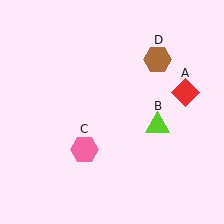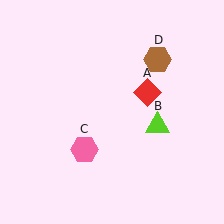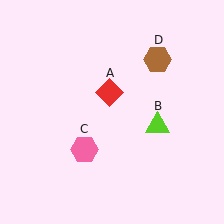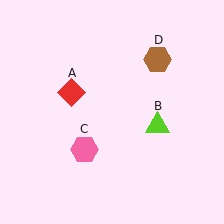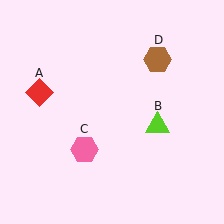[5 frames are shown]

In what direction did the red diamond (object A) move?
The red diamond (object A) moved left.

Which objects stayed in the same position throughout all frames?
Lime triangle (object B) and pink hexagon (object C) and brown hexagon (object D) remained stationary.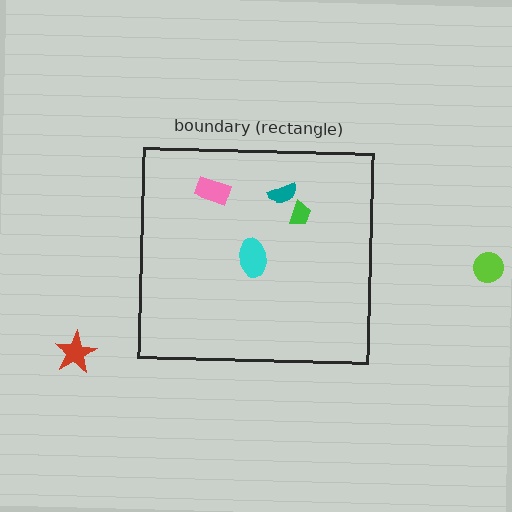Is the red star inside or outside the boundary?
Outside.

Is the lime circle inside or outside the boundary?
Outside.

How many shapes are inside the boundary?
4 inside, 2 outside.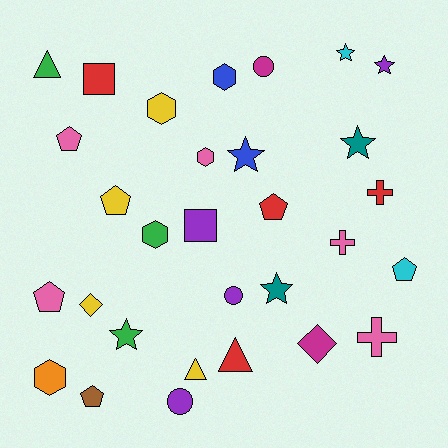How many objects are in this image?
There are 30 objects.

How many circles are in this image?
There are 3 circles.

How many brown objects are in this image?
There is 1 brown object.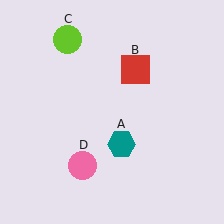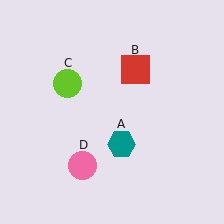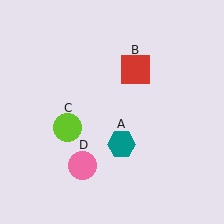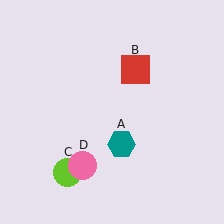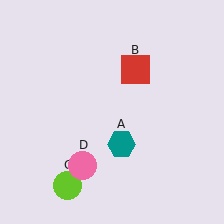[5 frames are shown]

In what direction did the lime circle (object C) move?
The lime circle (object C) moved down.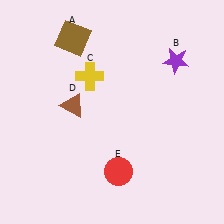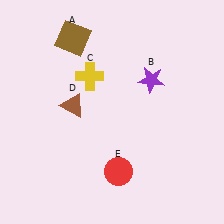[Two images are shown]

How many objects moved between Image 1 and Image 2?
1 object moved between the two images.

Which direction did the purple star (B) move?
The purple star (B) moved left.